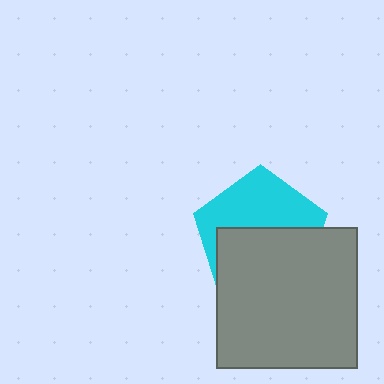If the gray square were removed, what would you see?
You would see the complete cyan pentagon.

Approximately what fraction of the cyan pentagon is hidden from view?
Roughly 53% of the cyan pentagon is hidden behind the gray square.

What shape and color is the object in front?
The object in front is a gray square.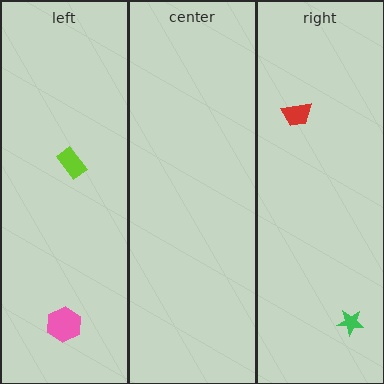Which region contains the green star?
The right region.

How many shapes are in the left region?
2.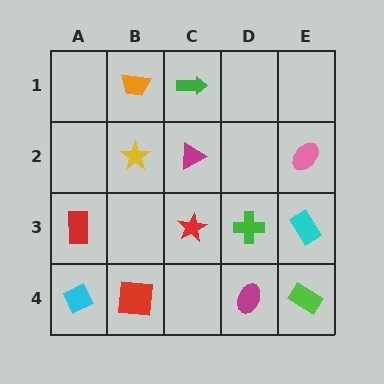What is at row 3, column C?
A red star.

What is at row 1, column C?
A green arrow.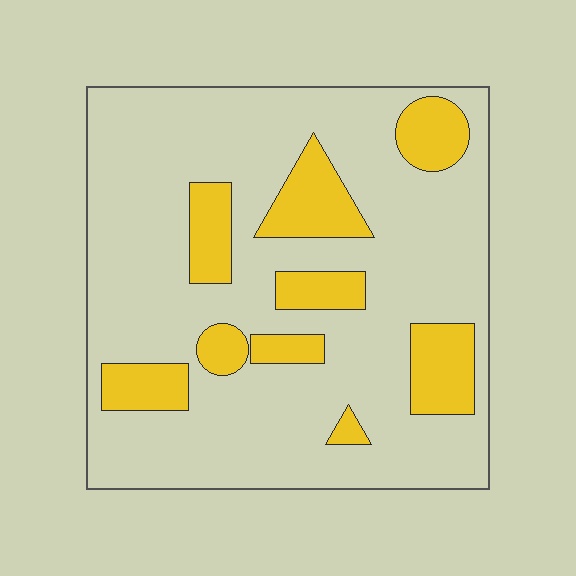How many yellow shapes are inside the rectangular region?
9.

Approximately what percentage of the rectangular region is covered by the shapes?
Approximately 20%.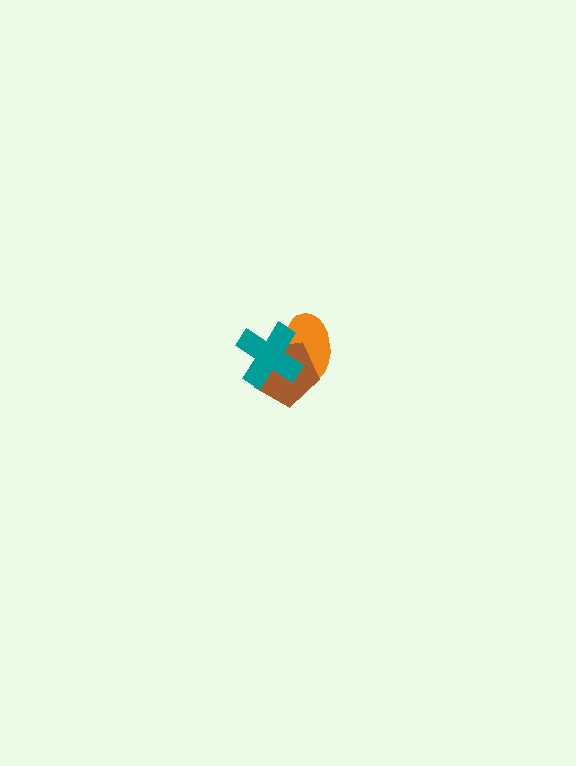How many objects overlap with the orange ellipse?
2 objects overlap with the orange ellipse.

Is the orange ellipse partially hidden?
Yes, it is partially covered by another shape.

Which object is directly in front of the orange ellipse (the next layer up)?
The brown pentagon is directly in front of the orange ellipse.